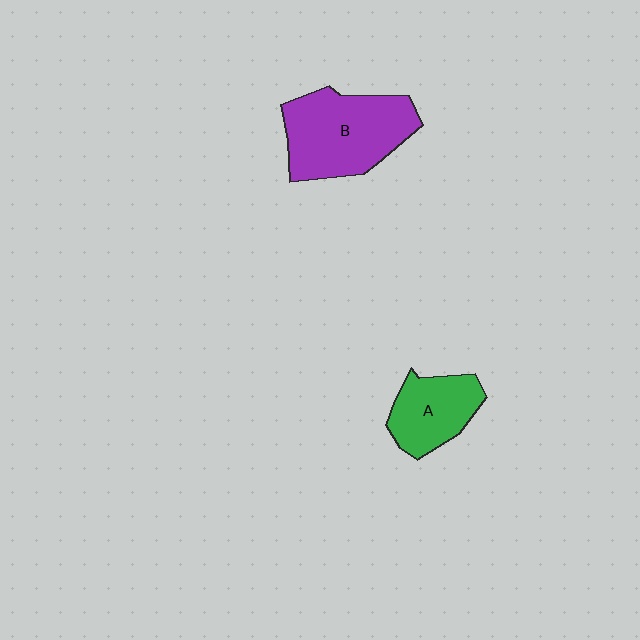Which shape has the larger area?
Shape B (purple).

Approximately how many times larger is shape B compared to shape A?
Approximately 1.7 times.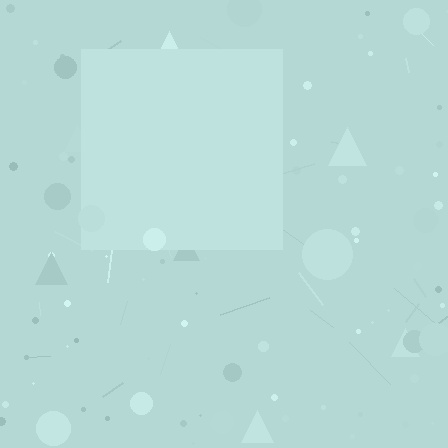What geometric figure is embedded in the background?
A square is embedded in the background.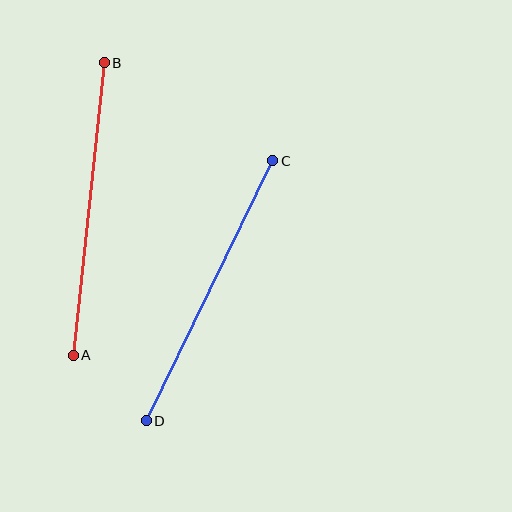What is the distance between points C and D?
The distance is approximately 289 pixels.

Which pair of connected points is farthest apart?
Points A and B are farthest apart.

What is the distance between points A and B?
The distance is approximately 294 pixels.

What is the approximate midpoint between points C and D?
The midpoint is at approximately (210, 291) pixels.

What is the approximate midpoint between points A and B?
The midpoint is at approximately (89, 209) pixels.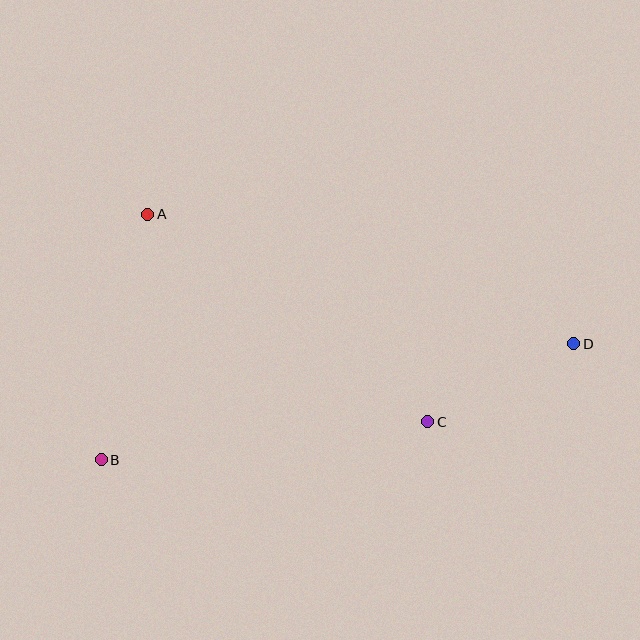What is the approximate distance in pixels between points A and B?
The distance between A and B is approximately 250 pixels.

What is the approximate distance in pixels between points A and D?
The distance between A and D is approximately 445 pixels.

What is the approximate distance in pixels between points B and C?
The distance between B and C is approximately 329 pixels.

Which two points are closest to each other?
Points C and D are closest to each other.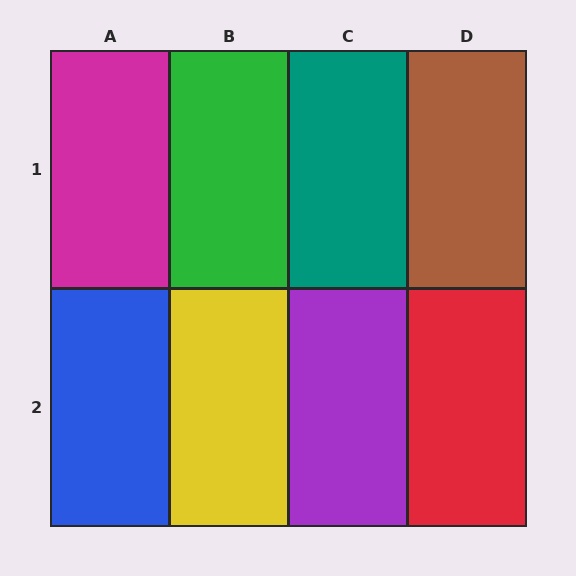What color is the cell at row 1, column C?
Teal.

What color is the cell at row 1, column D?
Brown.